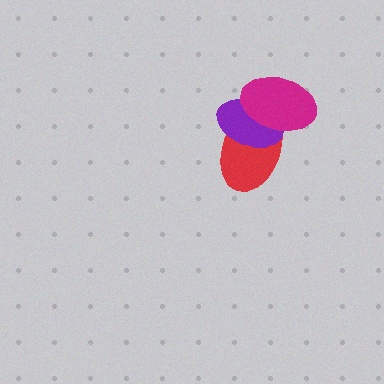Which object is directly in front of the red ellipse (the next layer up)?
The purple ellipse is directly in front of the red ellipse.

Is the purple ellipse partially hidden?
Yes, it is partially covered by another shape.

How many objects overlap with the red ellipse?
2 objects overlap with the red ellipse.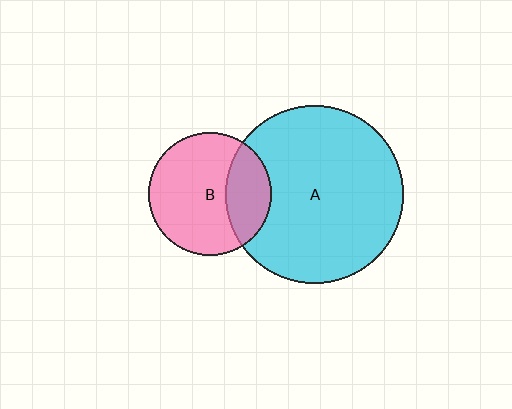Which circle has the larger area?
Circle A (cyan).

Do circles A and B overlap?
Yes.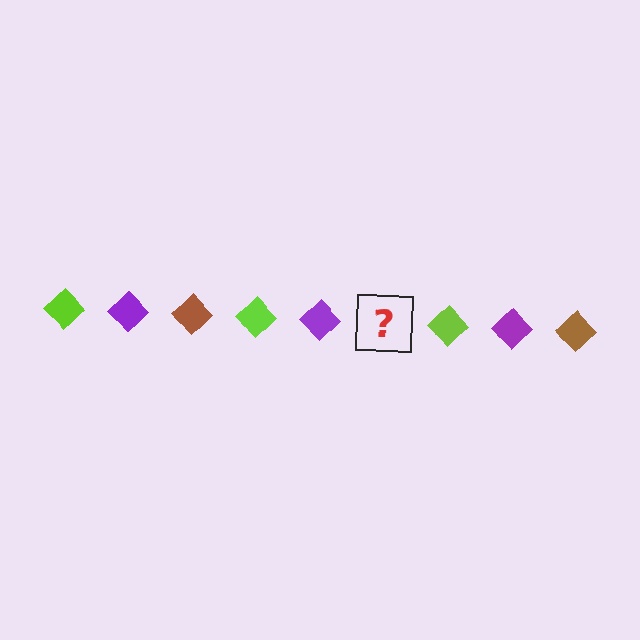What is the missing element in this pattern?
The missing element is a brown diamond.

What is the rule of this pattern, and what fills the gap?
The rule is that the pattern cycles through lime, purple, brown diamonds. The gap should be filled with a brown diamond.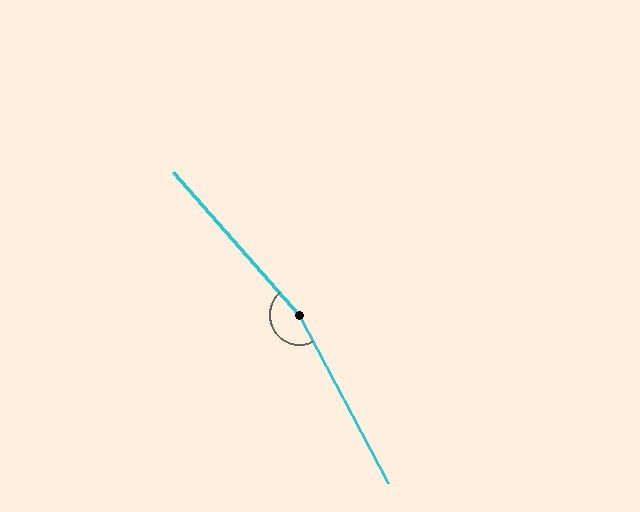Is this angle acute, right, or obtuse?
It is obtuse.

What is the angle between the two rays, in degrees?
Approximately 166 degrees.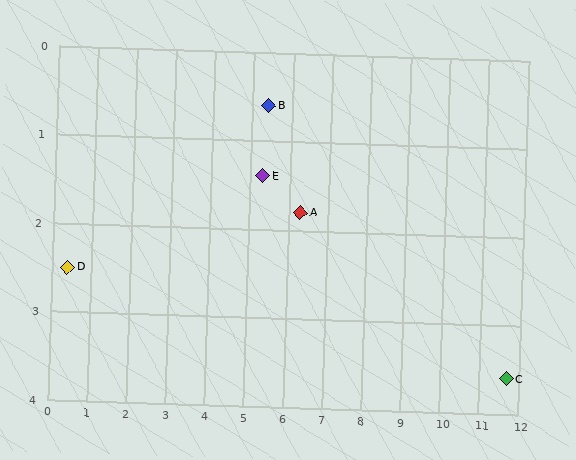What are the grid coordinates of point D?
Point D is at approximately (0.4, 2.5).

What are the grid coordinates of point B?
Point B is at approximately (5.4, 0.6).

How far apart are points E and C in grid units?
Points E and C are about 6.8 grid units apart.